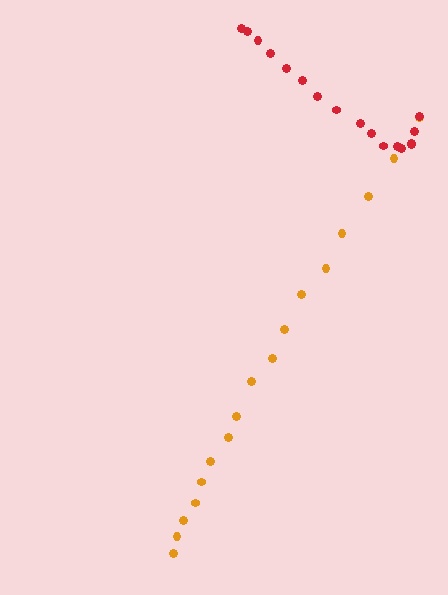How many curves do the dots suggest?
There are 2 distinct paths.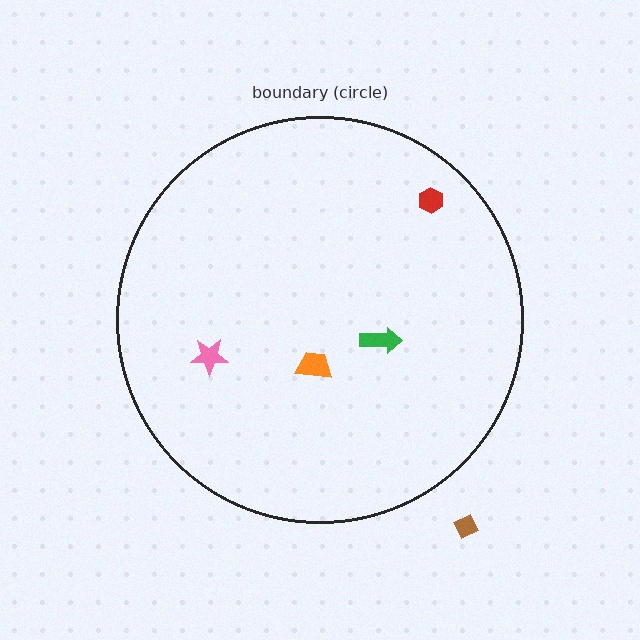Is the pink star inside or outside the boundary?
Inside.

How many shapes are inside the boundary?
4 inside, 1 outside.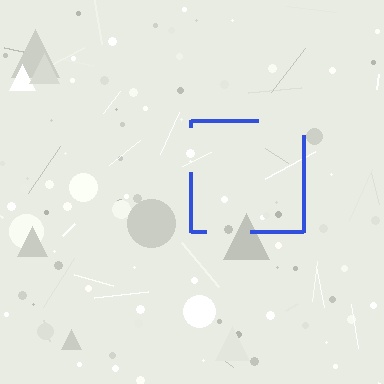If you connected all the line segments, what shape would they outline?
They would outline a square.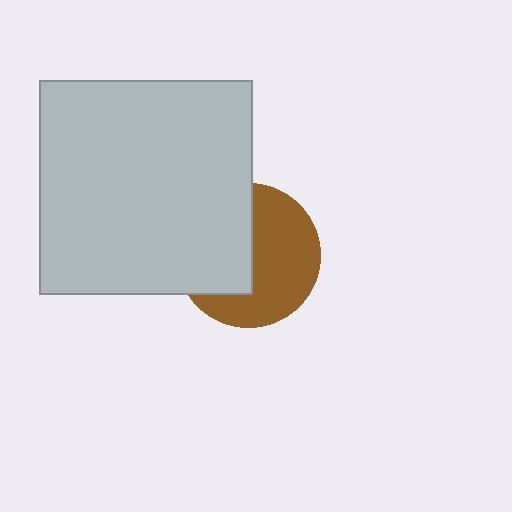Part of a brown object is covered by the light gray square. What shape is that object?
It is a circle.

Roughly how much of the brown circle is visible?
About half of it is visible (roughly 55%).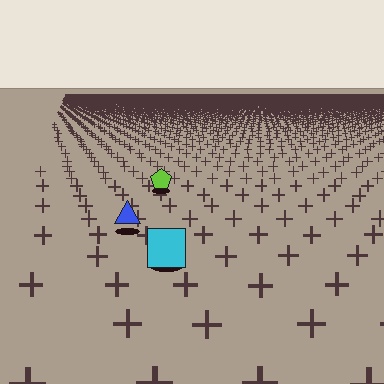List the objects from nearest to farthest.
From nearest to farthest: the cyan square, the blue triangle, the lime pentagon.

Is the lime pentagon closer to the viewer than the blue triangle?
No. The blue triangle is closer — you can tell from the texture gradient: the ground texture is coarser near it.